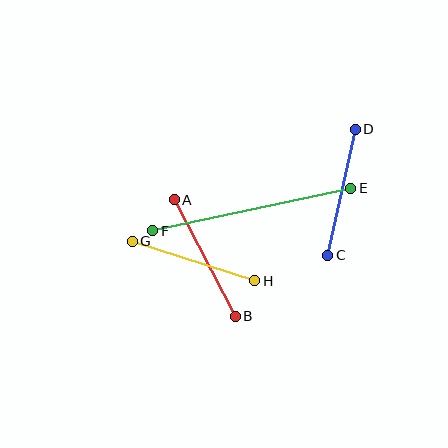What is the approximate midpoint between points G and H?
The midpoint is at approximately (193, 261) pixels.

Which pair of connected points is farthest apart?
Points E and F are farthest apart.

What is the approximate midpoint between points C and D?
The midpoint is at approximately (341, 192) pixels.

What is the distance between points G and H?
The distance is approximately 129 pixels.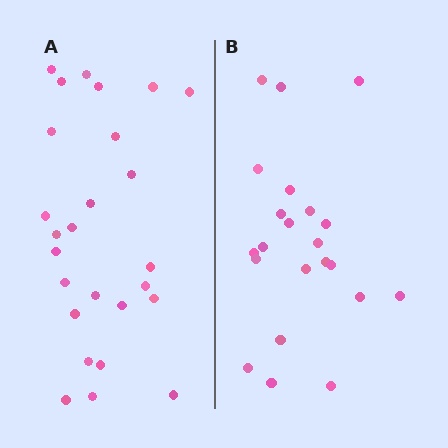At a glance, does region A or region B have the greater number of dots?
Region A (the left region) has more dots.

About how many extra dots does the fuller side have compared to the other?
Region A has about 4 more dots than region B.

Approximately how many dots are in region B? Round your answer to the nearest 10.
About 20 dots. (The exact count is 22, which rounds to 20.)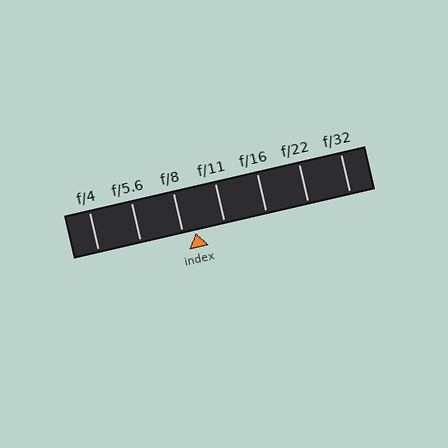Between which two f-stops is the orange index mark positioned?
The index mark is between f/8 and f/11.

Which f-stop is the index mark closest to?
The index mark is closest to f/8.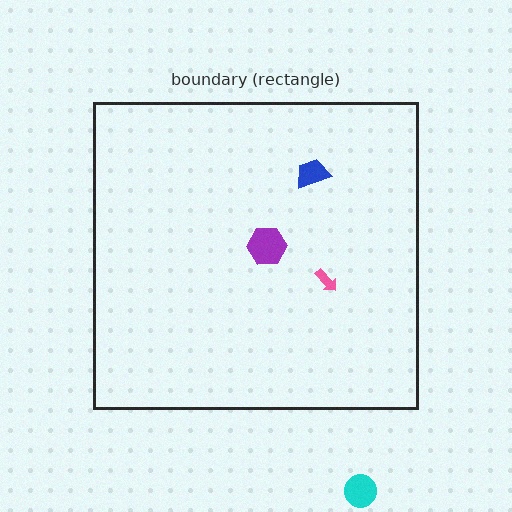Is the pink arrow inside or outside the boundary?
Inside.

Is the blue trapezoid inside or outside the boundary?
Inside.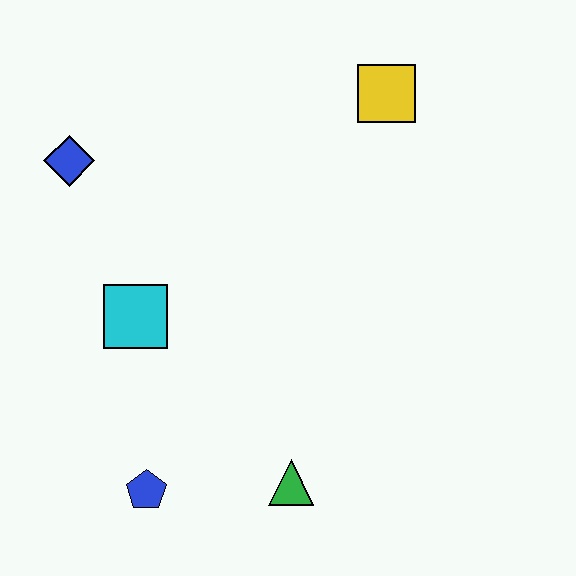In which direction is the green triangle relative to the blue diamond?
The green triangle is below the blue diamond.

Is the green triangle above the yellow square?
No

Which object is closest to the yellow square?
The blue diamond is closest to the yellow square.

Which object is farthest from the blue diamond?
The green triangle is farthest from the blue diamond.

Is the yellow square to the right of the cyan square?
Yes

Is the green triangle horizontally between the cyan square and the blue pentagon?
No